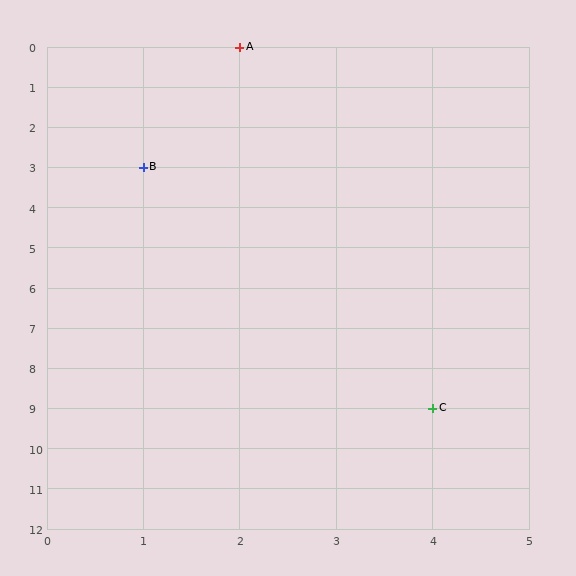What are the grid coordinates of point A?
Point A is at grid coordinates (2, 0).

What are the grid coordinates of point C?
Point C is at grid coordinates (4, 9).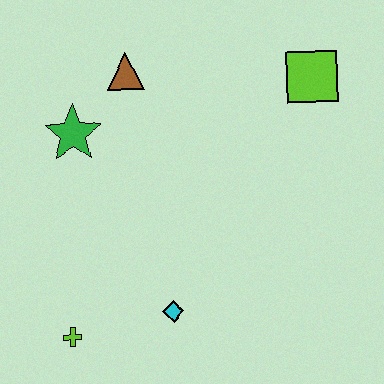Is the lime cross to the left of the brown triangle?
Yes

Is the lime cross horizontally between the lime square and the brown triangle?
No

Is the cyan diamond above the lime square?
No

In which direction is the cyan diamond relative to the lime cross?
The cyan diamond is to the right of the lime cross.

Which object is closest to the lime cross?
The cyan diamond is closest to the lime cross.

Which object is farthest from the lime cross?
The lime square is farthest from the lime cross.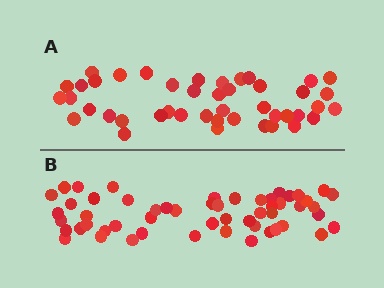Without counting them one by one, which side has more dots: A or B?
Region B (the bottom region) has more dots.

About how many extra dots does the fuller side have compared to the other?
Region B has roughly 10 or so more dots than region A.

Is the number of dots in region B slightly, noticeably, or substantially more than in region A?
Region B has only slightly more — the two regions are fairly close. The ratio is roughly 1.2 to 1.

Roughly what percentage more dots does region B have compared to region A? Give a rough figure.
About 25% more.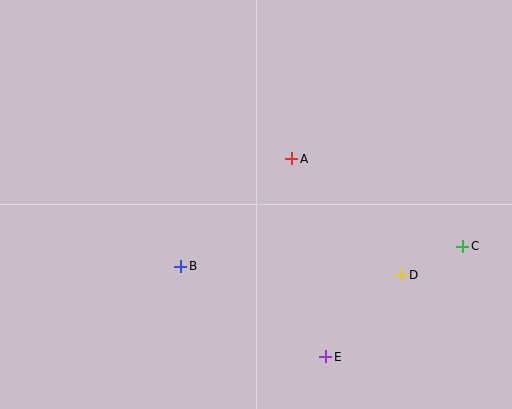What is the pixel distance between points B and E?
The distance between B and E is 171 pixels.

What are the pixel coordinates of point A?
Point A is at (292, 159).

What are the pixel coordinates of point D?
Point D is at (401, 275).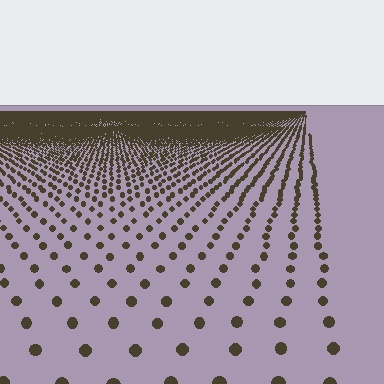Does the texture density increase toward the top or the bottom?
Density increases toward the top.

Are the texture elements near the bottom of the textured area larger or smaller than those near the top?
Larger. Near the bottom, elements are closer to the viewer and appear at a bigger on-screen size.